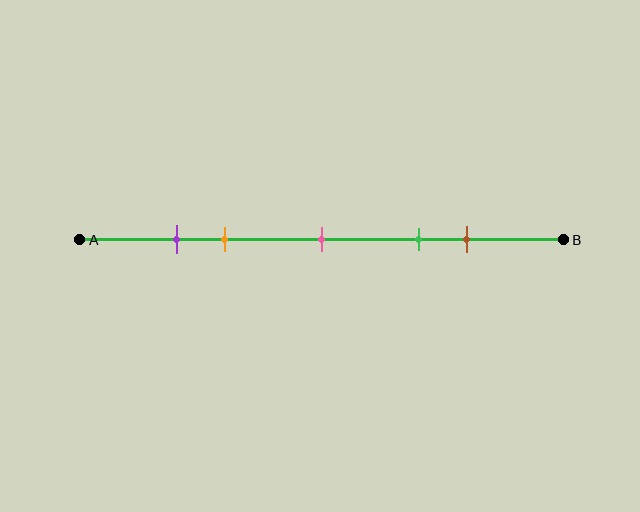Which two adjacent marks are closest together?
The purple and orange marks are the closest adjacent pair.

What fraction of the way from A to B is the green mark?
The green mark is approximately 70% (0.7) of the way from A to B.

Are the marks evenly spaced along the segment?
No, the marks are not evenly spaced.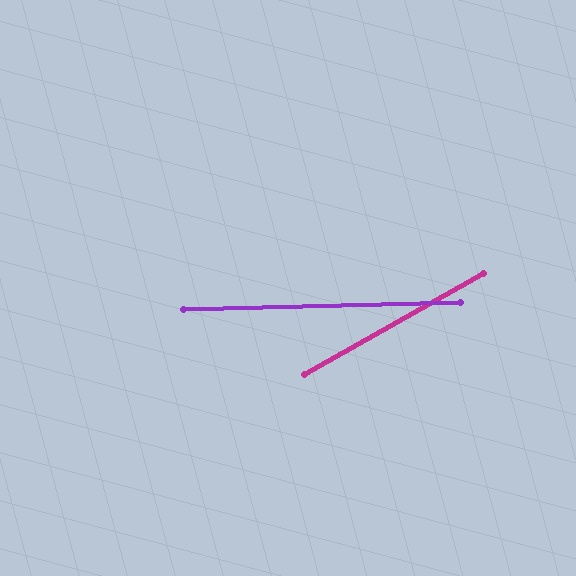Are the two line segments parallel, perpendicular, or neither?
Neither parallel nor perpendicular — they differ by about 28°.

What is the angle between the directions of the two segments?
Approximately 28 degrees.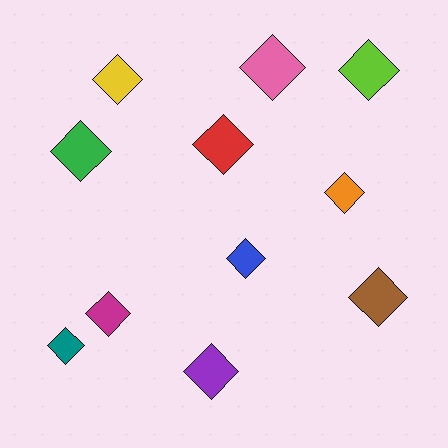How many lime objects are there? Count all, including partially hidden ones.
There is 1 lime object.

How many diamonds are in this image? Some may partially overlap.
There are 11 diamonds.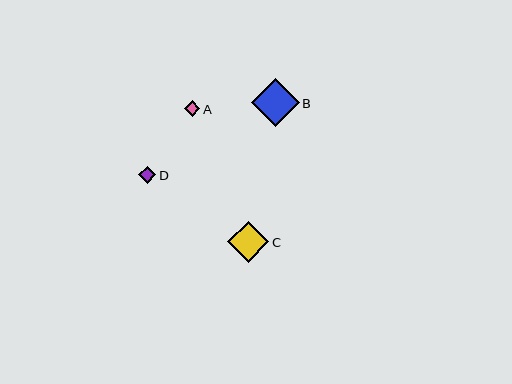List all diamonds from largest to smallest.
From largest to smallest: B, C, D, A.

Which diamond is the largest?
Diamond B is the largest with a size of approximately 47 pixels.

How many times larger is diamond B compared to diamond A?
Diamond B is approximately 3.0 times the size of diamond A.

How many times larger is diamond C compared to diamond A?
Diamond C is approximately 2.6 times the size of diamond A.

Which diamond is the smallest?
Diamond A is the smallest with a size of approximately 16 pixels.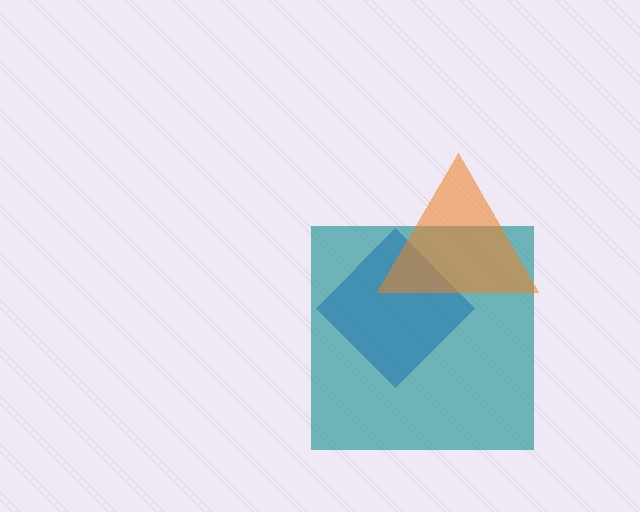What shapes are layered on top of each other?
The layered shapes are: a blue diamond, a teal square, an orange triangle.